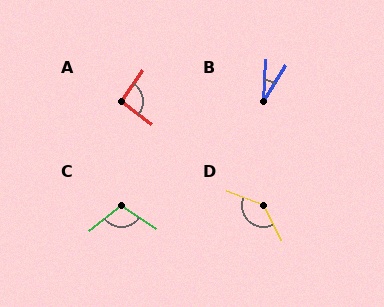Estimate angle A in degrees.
Approximately 93 degrees.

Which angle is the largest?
D, at approximately 137 degrees.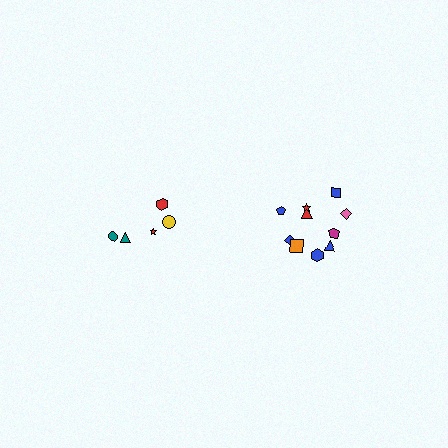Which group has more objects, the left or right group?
The right group.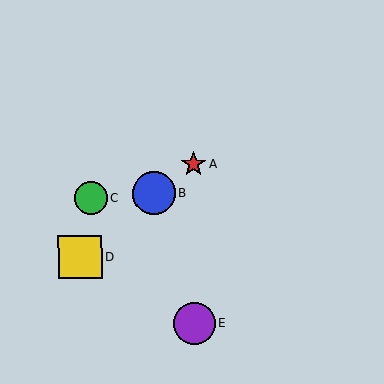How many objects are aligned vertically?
2 objects (A, E) are aligned vertically.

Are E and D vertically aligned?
No, E is at x≈195 and D is at x≈80.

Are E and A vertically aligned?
Yes, both are at x≈195.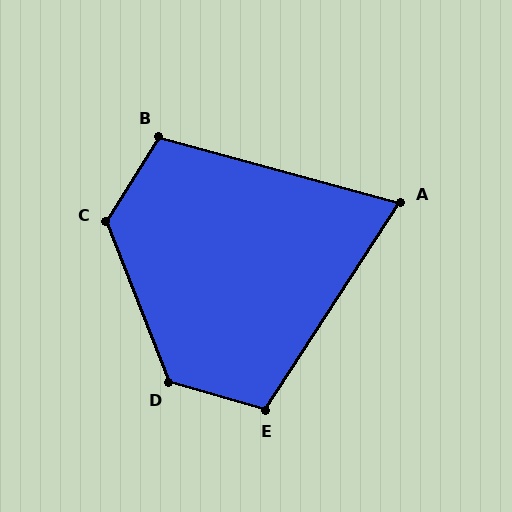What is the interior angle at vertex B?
Approximately 107 degrees (obtuse).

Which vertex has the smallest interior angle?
A, at approximately 72 degrees.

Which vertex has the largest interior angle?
C, at approximately 127 degrees.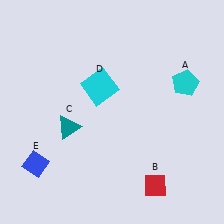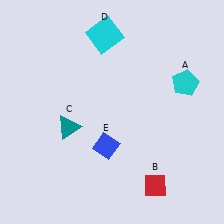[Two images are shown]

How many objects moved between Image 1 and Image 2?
2 objects moved between the two images.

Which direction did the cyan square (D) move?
The cyan square (D) moved up.